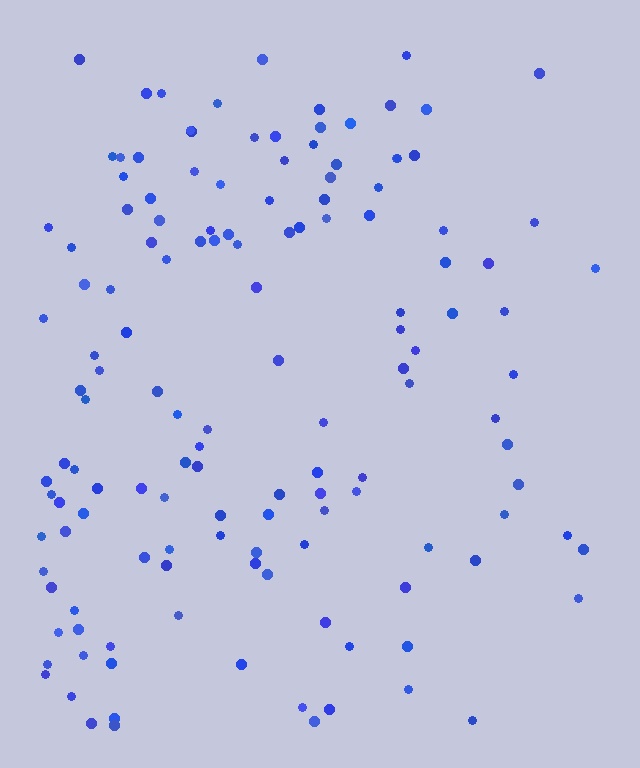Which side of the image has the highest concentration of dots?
The left.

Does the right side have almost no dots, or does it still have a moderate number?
Still a moderate number, just noticeably fewer than the left.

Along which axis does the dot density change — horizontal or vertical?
Horizontal.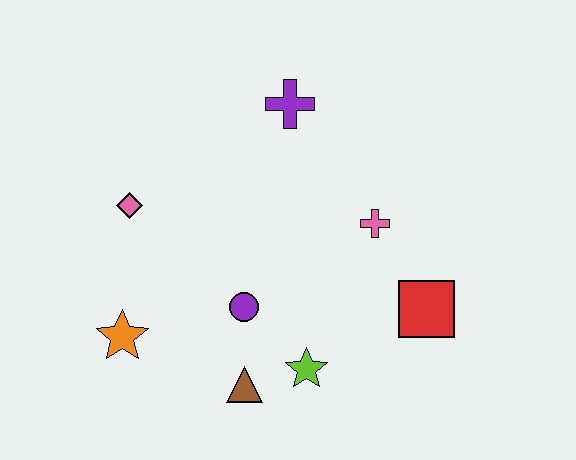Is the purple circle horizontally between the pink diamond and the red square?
Yes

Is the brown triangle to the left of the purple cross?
Yes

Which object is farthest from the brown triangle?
The purple cross is farthest from the brown triangle.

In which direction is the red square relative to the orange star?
The red square is to the right of the orange star.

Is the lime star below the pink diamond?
Yes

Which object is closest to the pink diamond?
The orange star is closest to the pink diamond.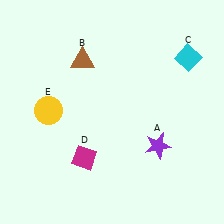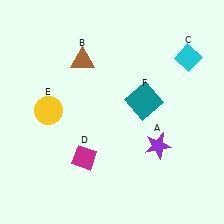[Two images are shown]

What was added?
A teal square (F) was added in Image 2.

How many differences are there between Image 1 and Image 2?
There is 1 difference between the two images.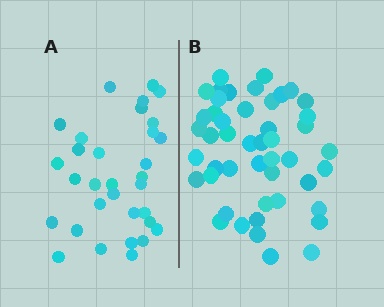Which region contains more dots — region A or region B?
Region B (the right region) has more dots.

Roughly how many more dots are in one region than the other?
Region B has approximately 15 more dots than region A.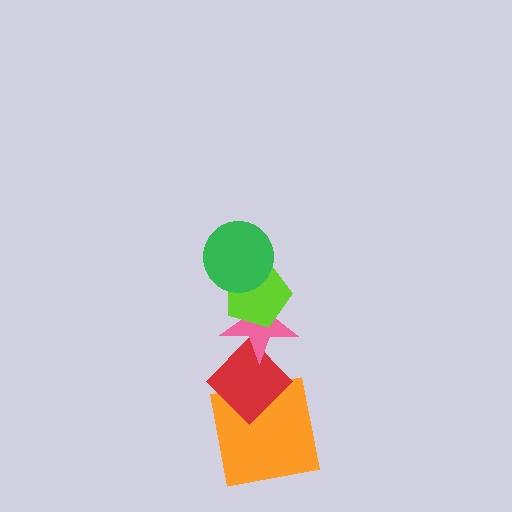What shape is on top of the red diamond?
The pink star is on top of the red diamond.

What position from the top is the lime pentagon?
The lime pentagon is 2nd from the top.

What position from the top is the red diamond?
The red diamond is 4th from the top.